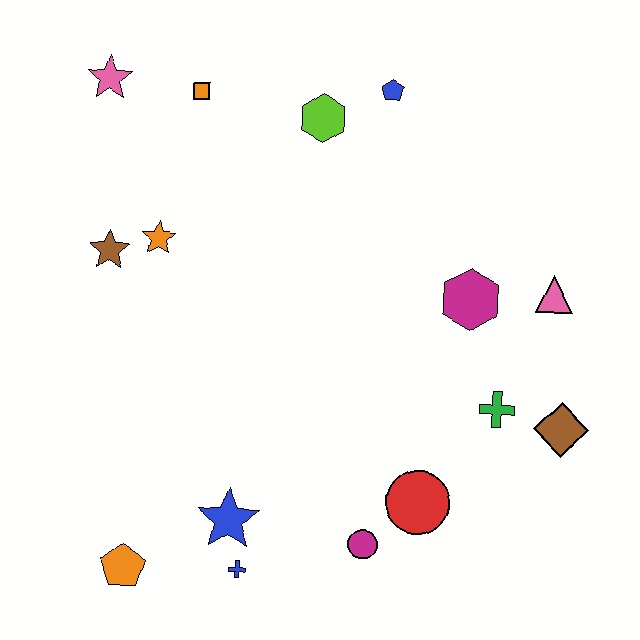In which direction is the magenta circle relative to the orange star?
The magenta circle is below the orange star.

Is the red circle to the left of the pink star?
No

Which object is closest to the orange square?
The pink star is closest to the orange square.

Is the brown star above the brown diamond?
Yes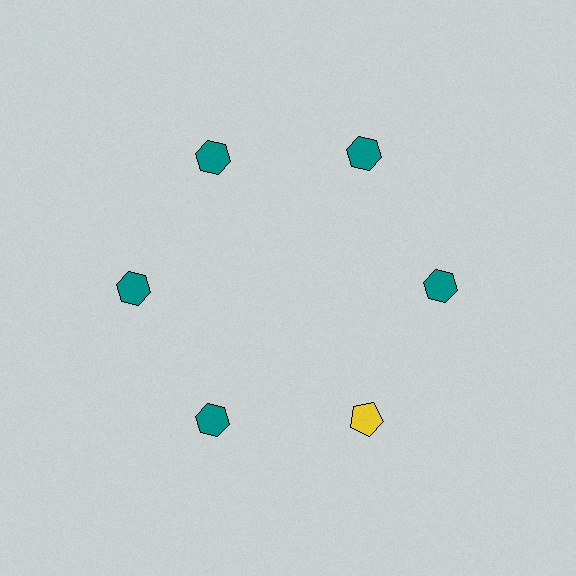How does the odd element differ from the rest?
It differs in both color (yellow instead of teal) and shape (pentagon instead of hexagon).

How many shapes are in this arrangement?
There are 6 shapes arranged in a ring pattern.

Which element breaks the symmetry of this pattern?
The yellow pentagon at roughly the 5 o'clock position breaks the symmetry. All other shapes are teal hexagons.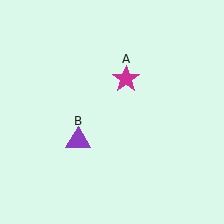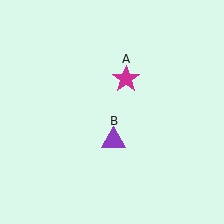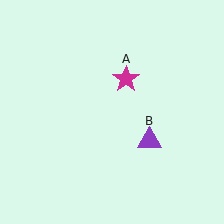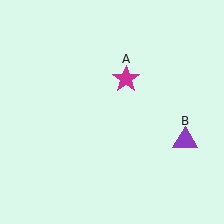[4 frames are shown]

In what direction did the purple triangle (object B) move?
The purple triangle (object B) moved right.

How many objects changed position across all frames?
1 object changed position: purple triangle (object B).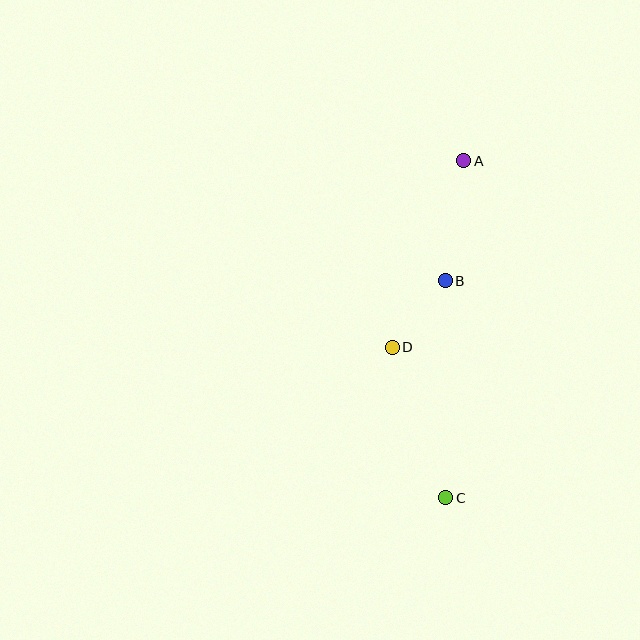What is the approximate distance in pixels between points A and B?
The distance between A and B is approximately 122 pixels.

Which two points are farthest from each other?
Points A and C are farthest from each other.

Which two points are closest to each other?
Points B and D are closest to each other.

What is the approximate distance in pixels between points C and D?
The distance between C and D is approximately 160 pixels.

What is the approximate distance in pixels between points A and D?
The distance between A and D is approximately 200 pixels.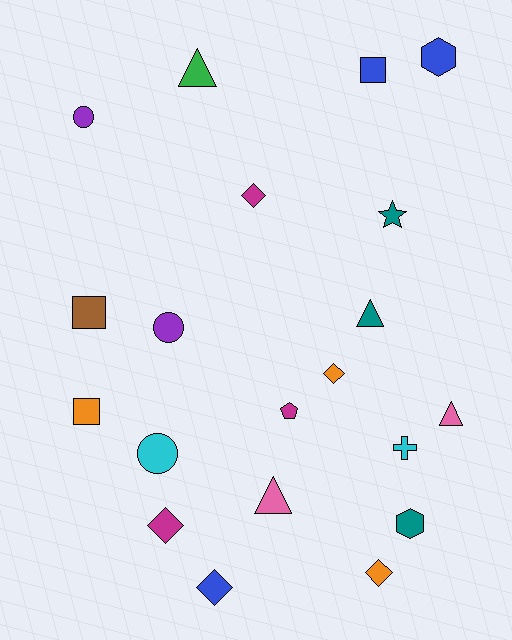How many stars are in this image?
There is 1 star.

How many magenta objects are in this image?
There are 3 magenta objects.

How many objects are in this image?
There are 20 objects.